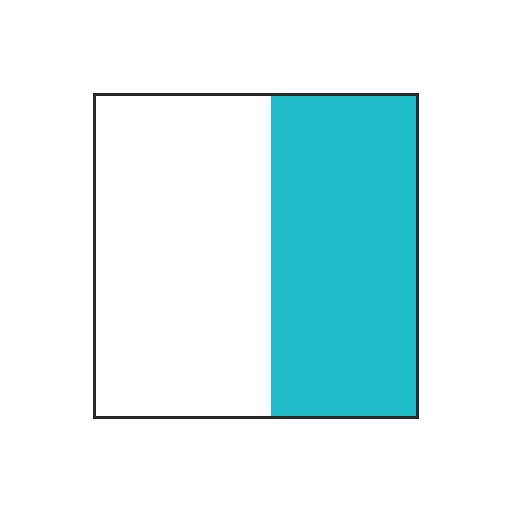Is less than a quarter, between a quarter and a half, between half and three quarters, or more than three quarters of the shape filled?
Between a quarter and a half.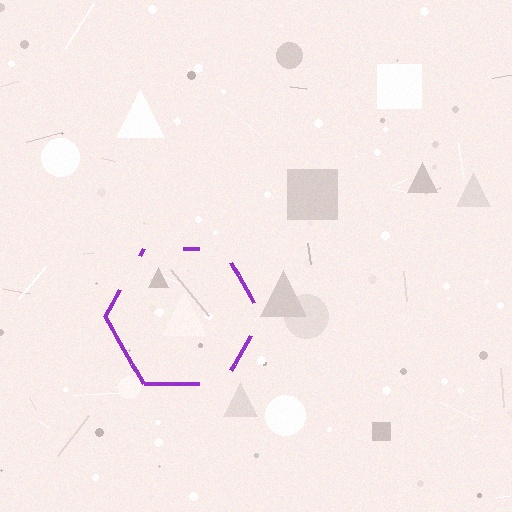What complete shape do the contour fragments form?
The contour fragments form a hexagon.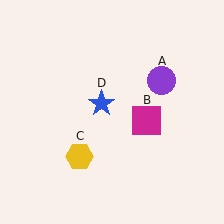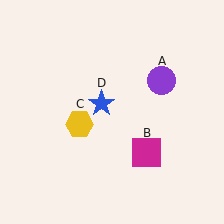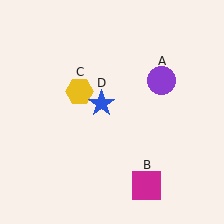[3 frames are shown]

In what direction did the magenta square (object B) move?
The magenta square (object B) moved down.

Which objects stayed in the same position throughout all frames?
Purple circle (object A) and blue star (object D) remained stationary.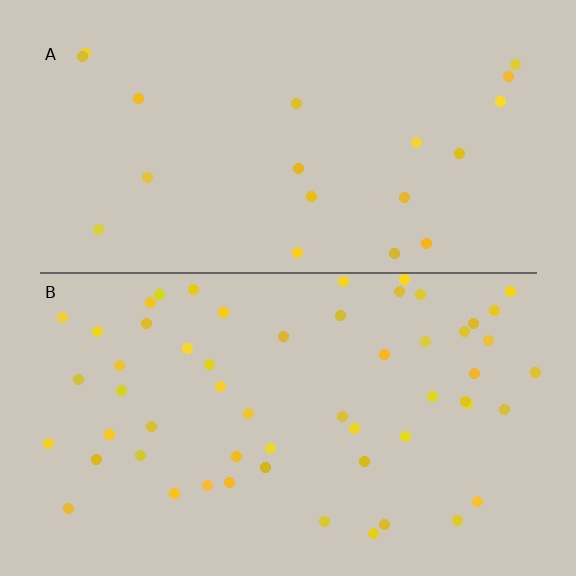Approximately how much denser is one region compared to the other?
Approximately 2.8× — region B over region A.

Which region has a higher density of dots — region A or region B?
B (the bottom).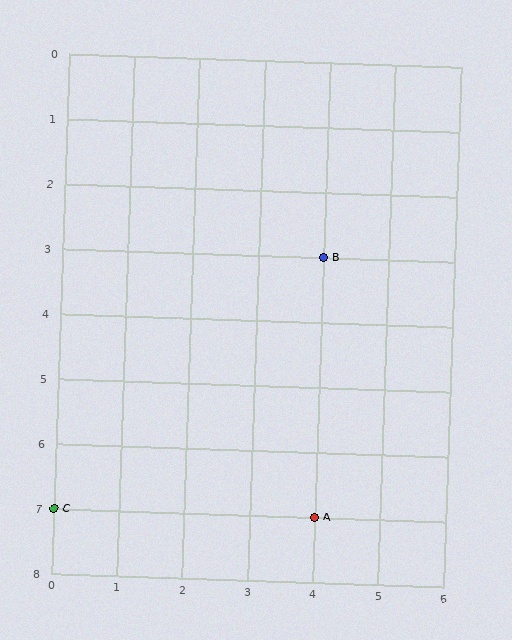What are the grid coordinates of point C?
Point C is at grid coordinates (0, 7).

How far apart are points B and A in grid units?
Points B and A are 4 rows apart.